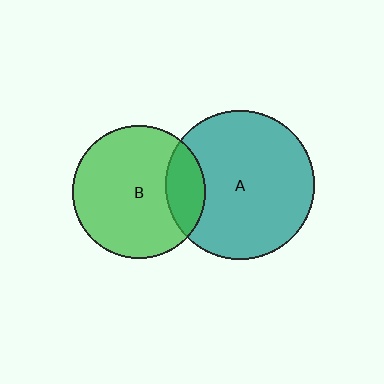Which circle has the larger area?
Circle A (teal).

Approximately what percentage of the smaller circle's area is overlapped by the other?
Approximately 20%.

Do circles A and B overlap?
Yes.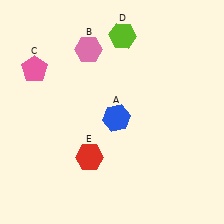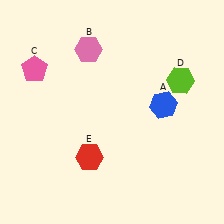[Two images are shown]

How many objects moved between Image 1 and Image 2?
2 objects moved between the two images.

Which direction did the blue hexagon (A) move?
The blue hexagon (A) moved right.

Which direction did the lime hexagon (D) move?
The lime hexagon (D) moved right.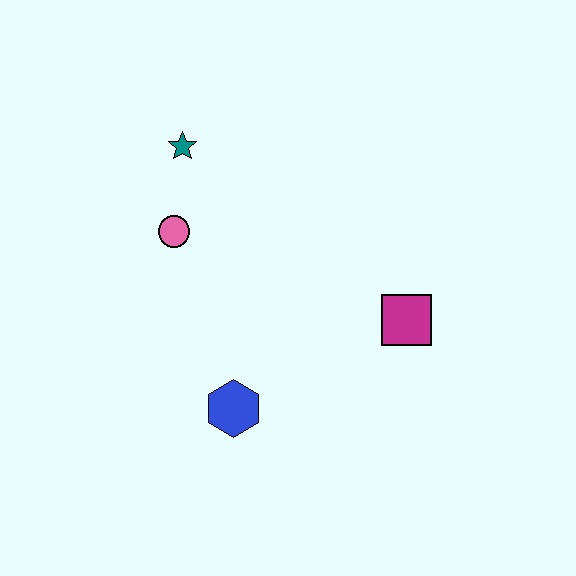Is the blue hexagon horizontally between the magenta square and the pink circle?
Yes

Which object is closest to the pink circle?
The teal star is closest to the pink circle.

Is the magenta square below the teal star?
Yes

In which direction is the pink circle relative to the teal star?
The pink circle is below the teal star.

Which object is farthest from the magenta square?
The teal star is farthest from the magenta square.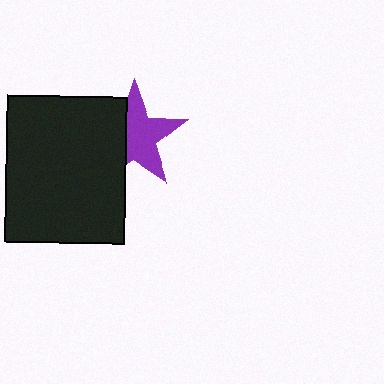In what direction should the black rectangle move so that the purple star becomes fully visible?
The black rectangle should move left. That is the shortest direction to clear the overlap and leave the purple star fully visible.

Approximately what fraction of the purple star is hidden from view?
Roughly 36% of the purple star is hidden behind the black rectangle.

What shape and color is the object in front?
The object in front is a black rectangle.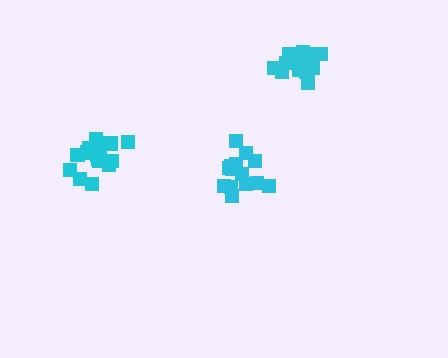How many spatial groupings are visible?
There are 3 spatial groupings.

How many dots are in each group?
Group 1: 14 dots, Group 2: 18 dots, Group 3: 18 dots (50 total).